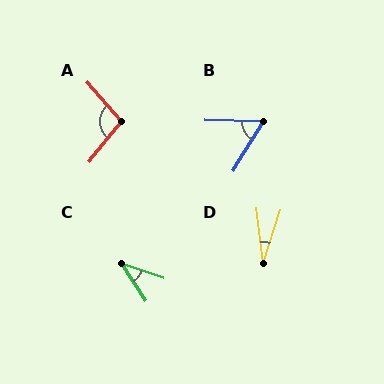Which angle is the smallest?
D, at approximately 24 degrees.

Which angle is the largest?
A, at approximately 100 degrees.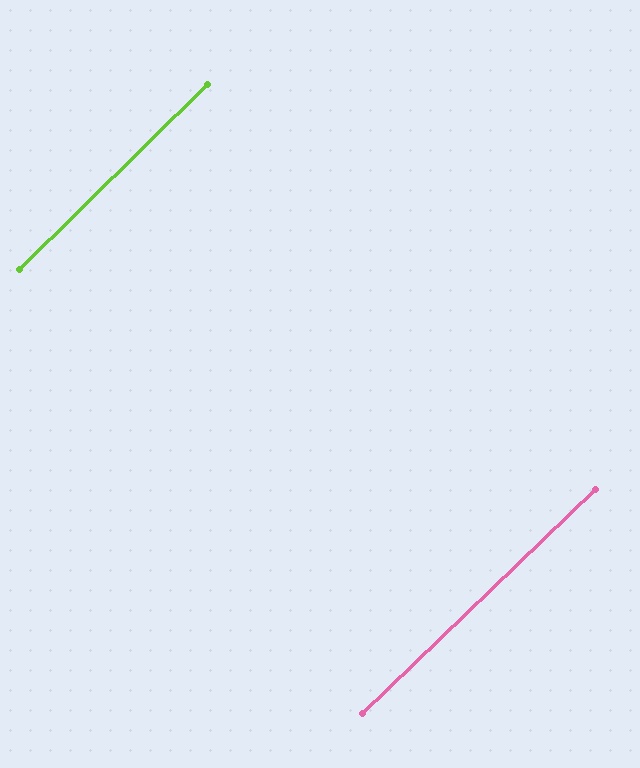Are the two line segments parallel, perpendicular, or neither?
Parallel — their directions differ by only 0.8°.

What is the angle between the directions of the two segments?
Approximately 1 degree.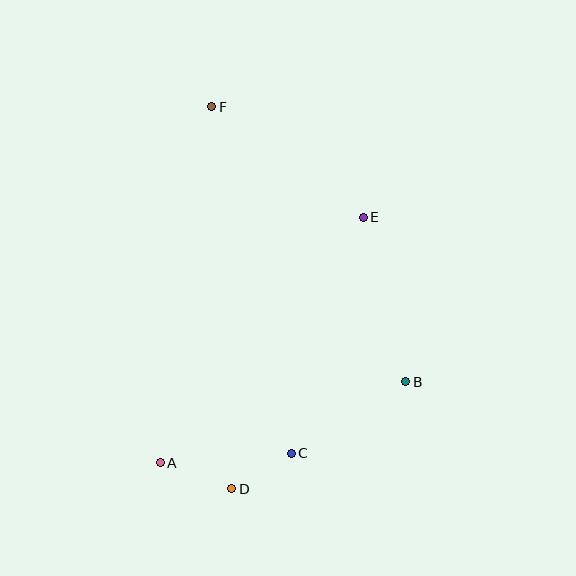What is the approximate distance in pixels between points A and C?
The distance between A and C is approximately 131 pixels.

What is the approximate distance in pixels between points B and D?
The distance between B and D is approximately 204 pixels.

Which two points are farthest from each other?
Points D and F are farthest from each other.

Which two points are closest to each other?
Points C and D are closest to each other.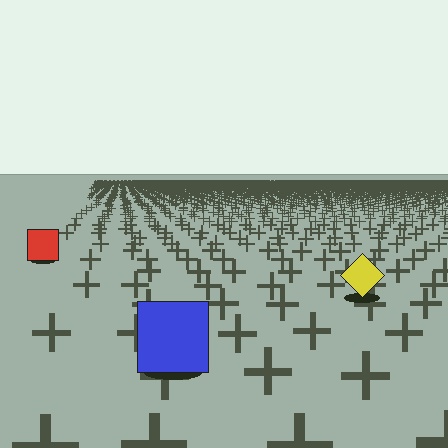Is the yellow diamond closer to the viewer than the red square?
Yes. The yellow diamond is closer — you can tell from the texture gradient: the ground texture is coarser near it.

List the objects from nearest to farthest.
From nearest to farthest: the blue square, the yellow diamond, the red square.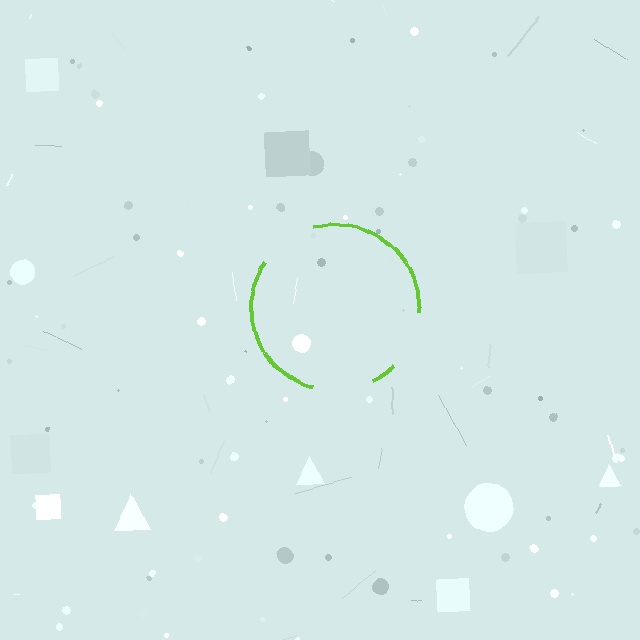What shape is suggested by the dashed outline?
The dashed outline suggests a circle.